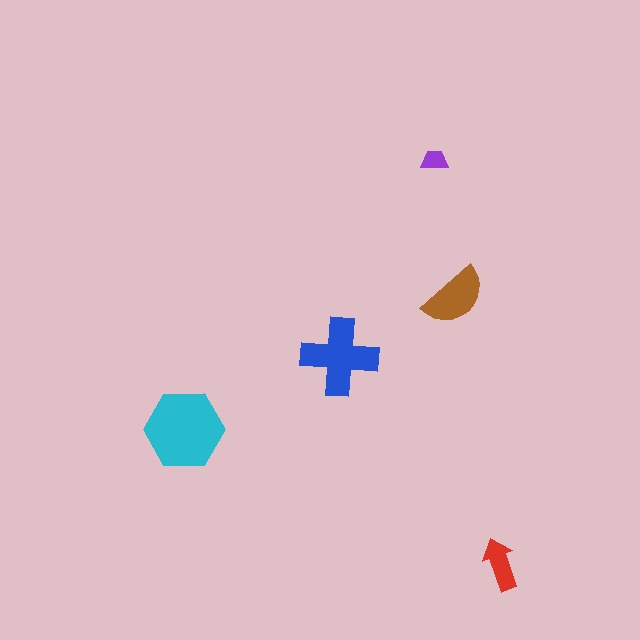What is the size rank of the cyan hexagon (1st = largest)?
1st.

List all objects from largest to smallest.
The cyan hexagon, the blue cross, the brown semicircle, the red arrow, the purple trapezoid.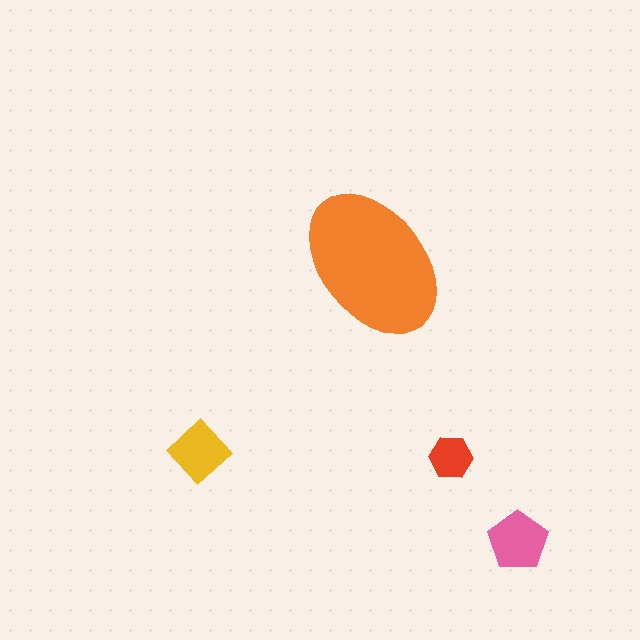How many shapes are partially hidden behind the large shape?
0 shapes are partially hidden.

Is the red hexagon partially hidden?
No, the red hexagon is fully visible.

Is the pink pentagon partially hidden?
No, the pink pentagon is fully visible.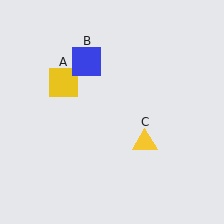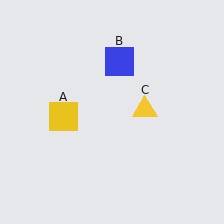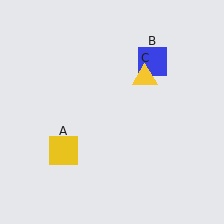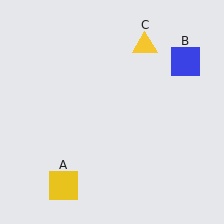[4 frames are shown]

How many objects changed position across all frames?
3 objects changed position: yellow square (object A), blue square (object B), yellow triangle (object C).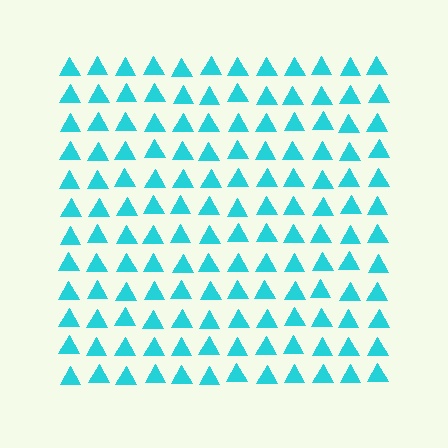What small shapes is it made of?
It is made of small triangles.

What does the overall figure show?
The overall figure shows a square.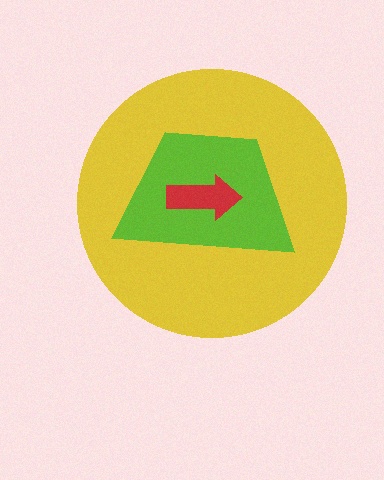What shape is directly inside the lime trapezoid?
The red arrow.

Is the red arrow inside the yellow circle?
Yes.